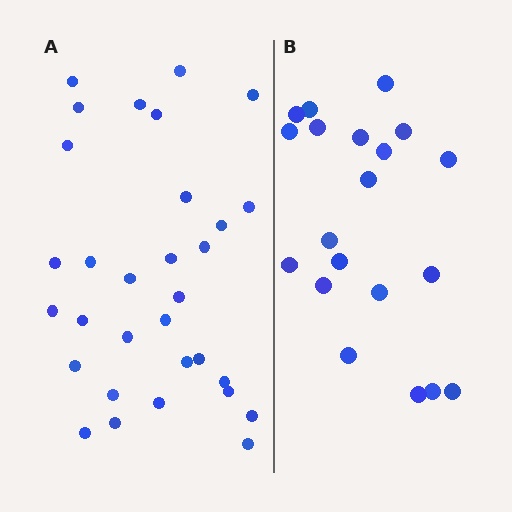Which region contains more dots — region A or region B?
Region A (the left region) has more dots.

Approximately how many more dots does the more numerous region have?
Region A has roughly 12 or so more dots than region B.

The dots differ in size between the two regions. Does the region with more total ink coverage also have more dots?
No. Region B has more total ink coverage because its dots are larger, but region A actually contains more individual dots. Total area can be misleading — the number of items is what matters here.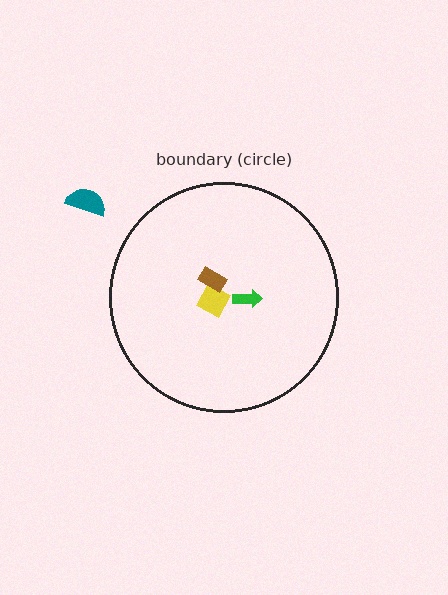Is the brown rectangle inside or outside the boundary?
Inside.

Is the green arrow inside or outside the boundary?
Inside.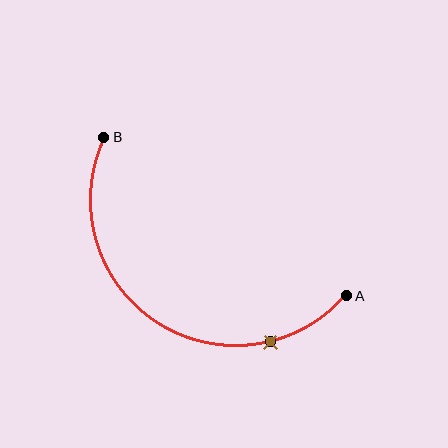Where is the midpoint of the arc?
The arc midpoint is the point on the curve farthest from the straight line joining A and B. It sits below that line.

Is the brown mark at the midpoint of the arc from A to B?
No. The brown mark lies on the arc but is closer to endpoint A. The arc midpoint would be at the point on the curve equidistant along the arc from both A and B.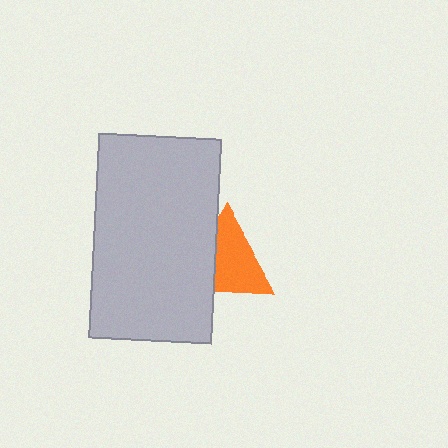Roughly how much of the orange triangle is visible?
Most of it is visible (roughly 66%).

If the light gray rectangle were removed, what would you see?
You would see the complete orange triangle.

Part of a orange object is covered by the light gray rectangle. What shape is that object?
It is a triangle.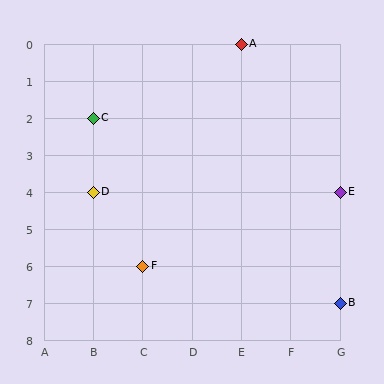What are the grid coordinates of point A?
Point A is at grid coordinates (E, 0).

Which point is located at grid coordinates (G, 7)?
Point B is at (G, 7).